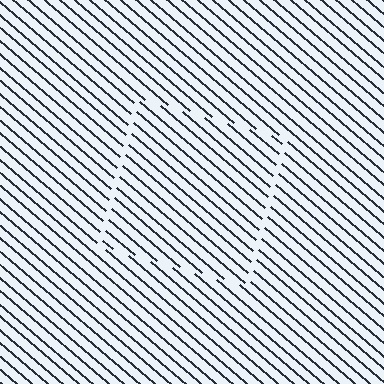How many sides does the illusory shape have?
4 sides — the line-ends trace a square.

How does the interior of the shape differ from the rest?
The interior of the shape contains the same grating, shifted by half a period — the contour is defined by the phase discontinuity where line-ends from the inner and outer gratings abut.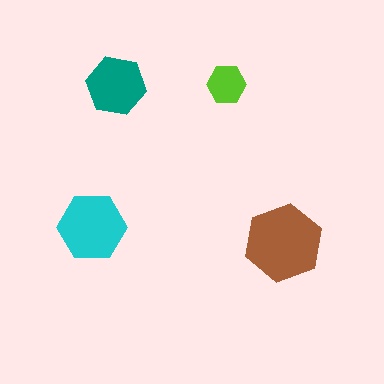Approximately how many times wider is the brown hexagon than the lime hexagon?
About 2 times wider.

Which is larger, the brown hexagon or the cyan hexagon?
The brown one.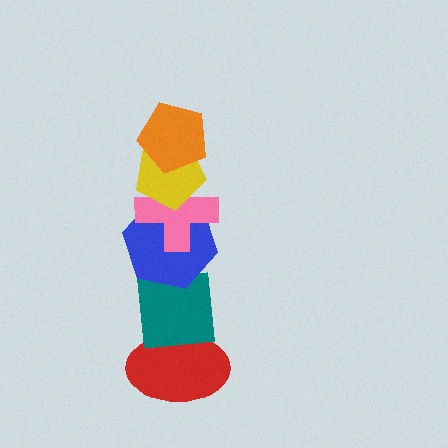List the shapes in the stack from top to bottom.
From top to bottom: the orange pentagon, the yellow pentagon, the pink cross, the blue hexagon, the teal square, the red ellipse.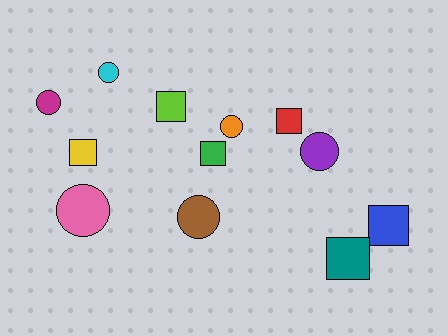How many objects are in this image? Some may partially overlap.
There are 12 objects.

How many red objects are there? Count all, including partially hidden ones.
There is 1 red object.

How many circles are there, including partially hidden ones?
There are 6 circles.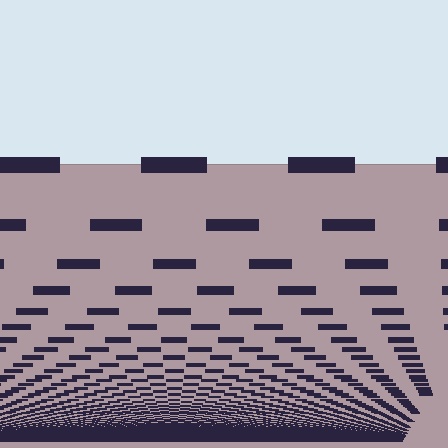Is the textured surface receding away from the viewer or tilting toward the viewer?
The surface appears to tilt toward the viewer. Texture elements get larger and sparser toward the top.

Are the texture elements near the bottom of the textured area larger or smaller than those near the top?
Smaller. The gradient is inverted — elements near the bottom are smaller and denser.